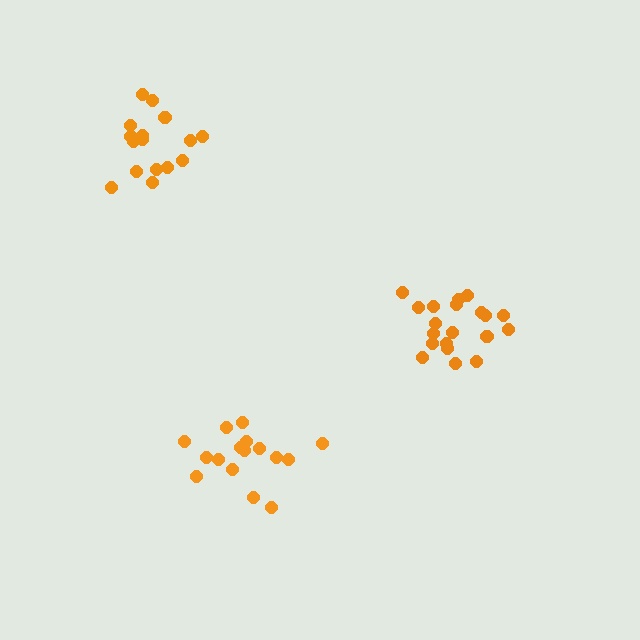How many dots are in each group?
Group 1: 20 dots, Group 2: 17 dots, Group 3: 16 dots (53 total).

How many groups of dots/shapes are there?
There are 3 groups.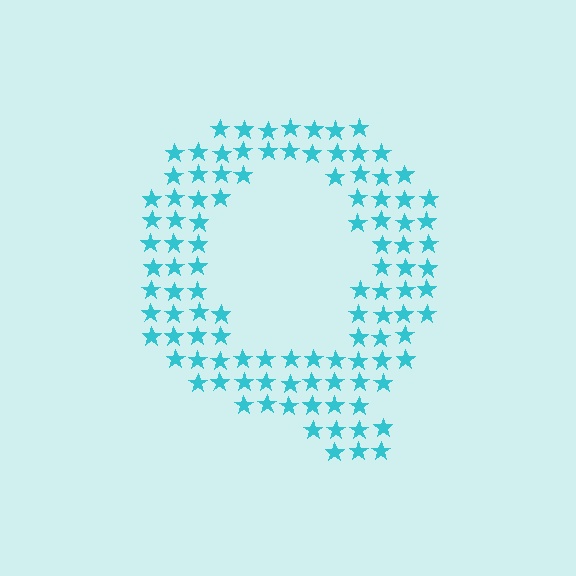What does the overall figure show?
The overall figure shows the letter Q.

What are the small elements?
The small elements are stars.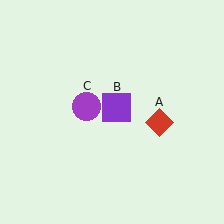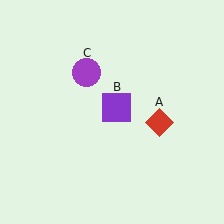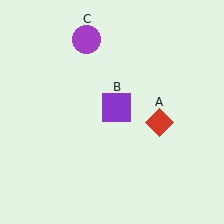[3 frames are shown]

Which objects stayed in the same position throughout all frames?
Red diamond (object A) and purple square (object B) remained stationary.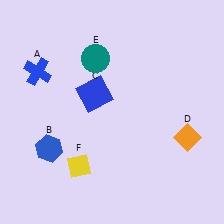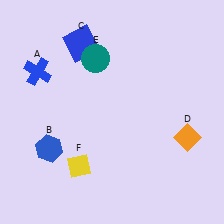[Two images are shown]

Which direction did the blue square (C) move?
The blue square (C) moved up.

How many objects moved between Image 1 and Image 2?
1 object moved between the two images.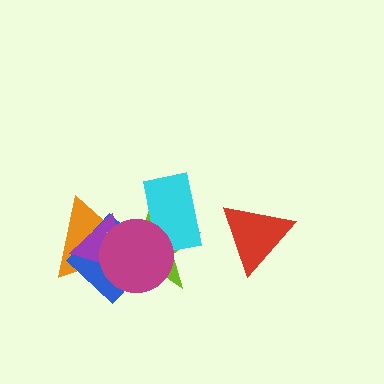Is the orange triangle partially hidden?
Yes, it is partially covered by another shape.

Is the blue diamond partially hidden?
Yes, it is partially covered by another shape.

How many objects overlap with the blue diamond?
4 objects overlap with the blue diamond.